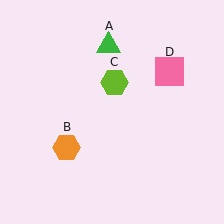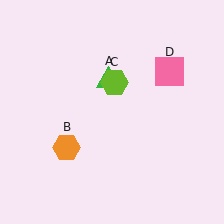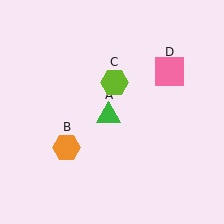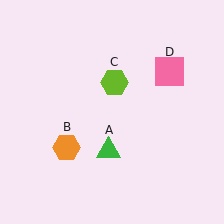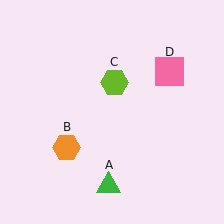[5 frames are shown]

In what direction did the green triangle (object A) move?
The green triangle (object A) moved down.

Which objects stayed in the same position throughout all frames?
Orange hexagon (object B) and lime hexagon (object C) and pink square (object D) remained stationary.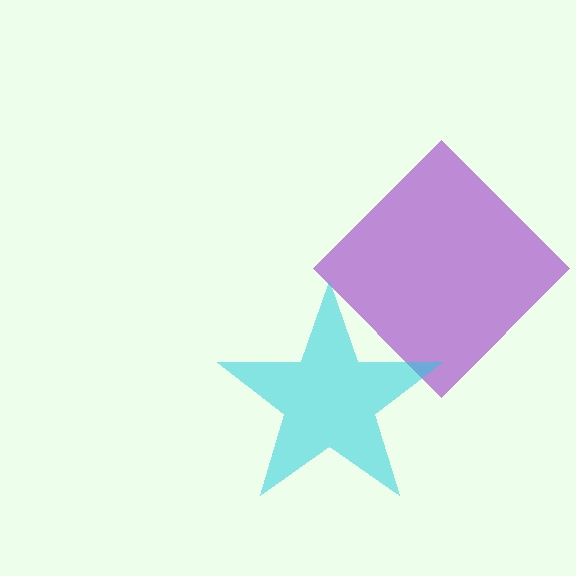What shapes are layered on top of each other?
The layered shapes are: a purple diamond, a cyan star.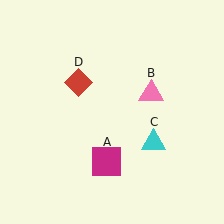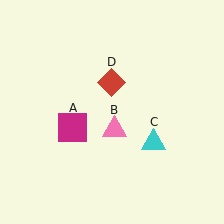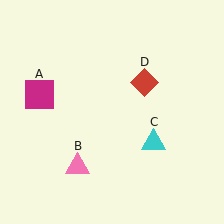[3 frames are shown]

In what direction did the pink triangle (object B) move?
The pink triangle (object B) moved down and to the left.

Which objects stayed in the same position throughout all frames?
Cyan triangle (object C) remained stationary.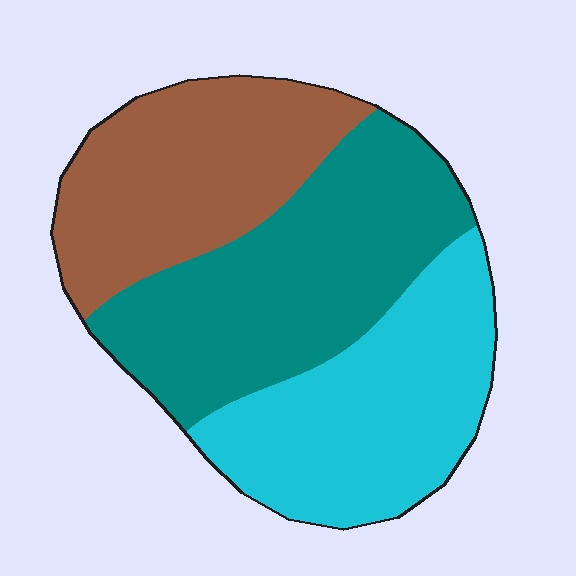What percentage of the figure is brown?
Brown covers around 30% of the figure.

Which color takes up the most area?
Teal, at roughly 40%.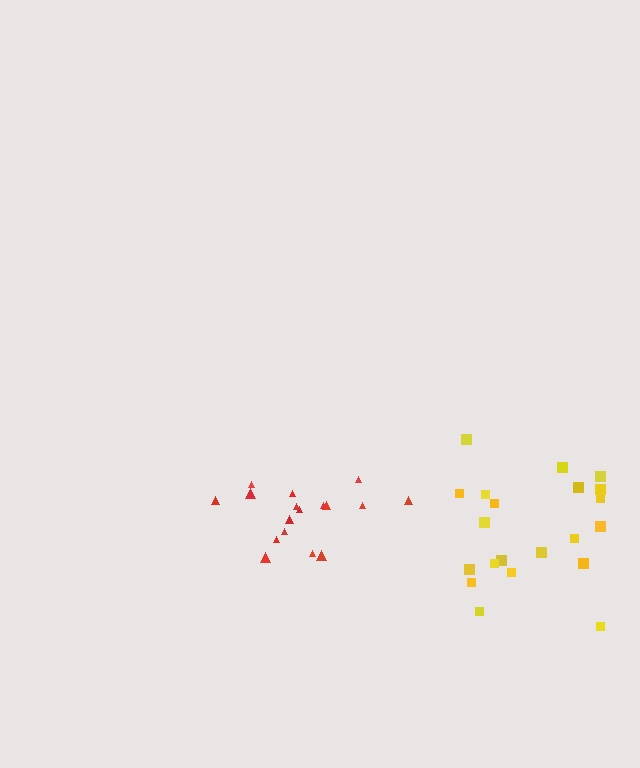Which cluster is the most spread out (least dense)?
Yellow.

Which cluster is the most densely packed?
Red.